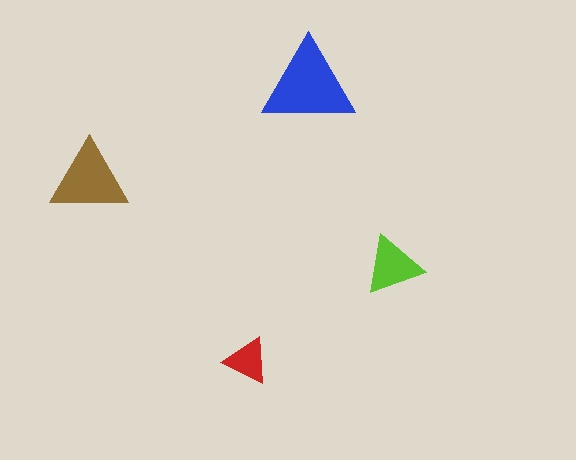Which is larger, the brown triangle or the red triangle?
The brown one.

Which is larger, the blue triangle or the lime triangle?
The blue one.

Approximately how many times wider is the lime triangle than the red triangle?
About 1.5 times wider.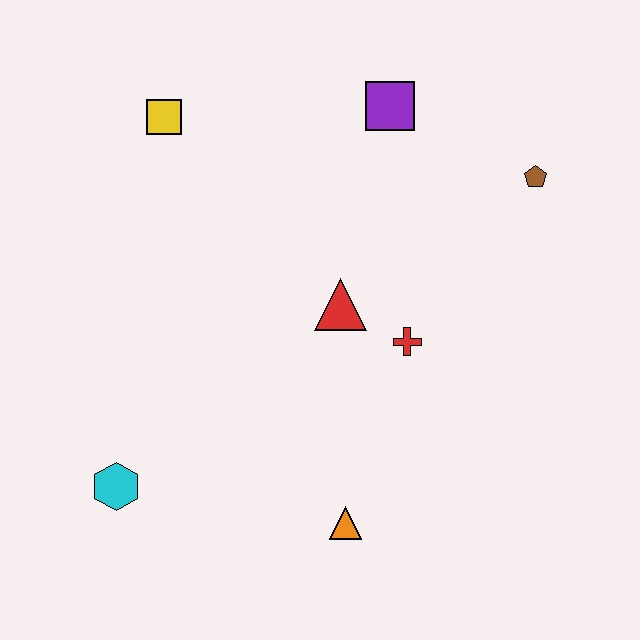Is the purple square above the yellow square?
Yes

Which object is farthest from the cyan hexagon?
The brown pentagon is farthest from the cyan hexagon.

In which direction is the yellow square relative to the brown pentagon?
The yellow square is to the left of the brown pentagon.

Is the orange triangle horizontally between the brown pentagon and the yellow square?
Yes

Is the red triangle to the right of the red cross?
No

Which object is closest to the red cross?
The red triangle is closest to the red cross.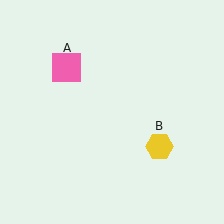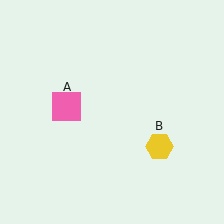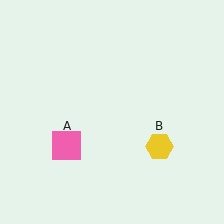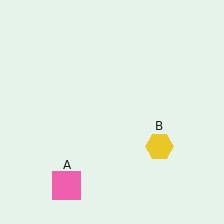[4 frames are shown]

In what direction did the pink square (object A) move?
The pink square (object A) moved down.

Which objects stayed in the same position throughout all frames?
Yellow hexagon (object B) remained stationary.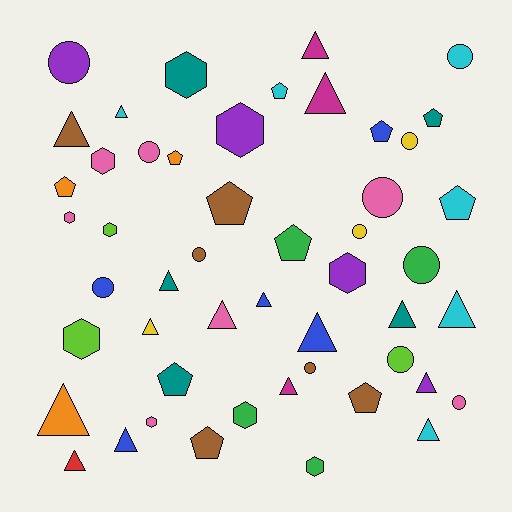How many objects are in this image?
There are 50 objects.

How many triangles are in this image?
There are 17 triangles.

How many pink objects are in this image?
There are 7 pink objects.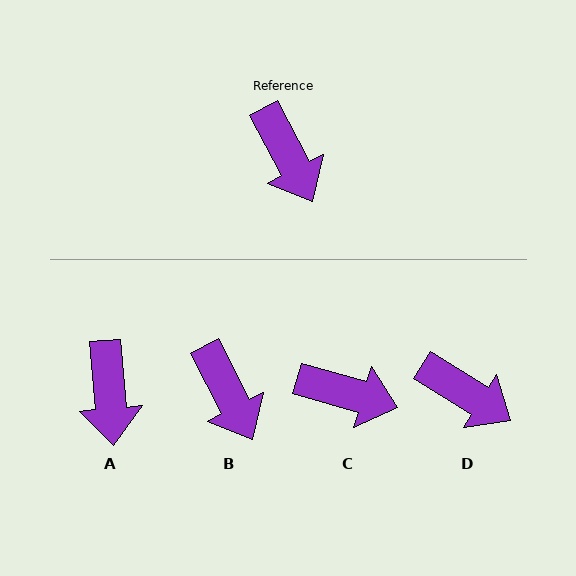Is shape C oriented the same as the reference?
No, it is off by about 46 degrees.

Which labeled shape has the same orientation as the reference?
B.